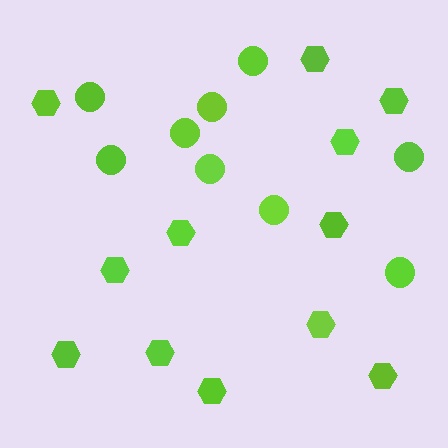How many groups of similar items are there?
There are 2 groups: one group of circles (9) and one group of hexagons (12).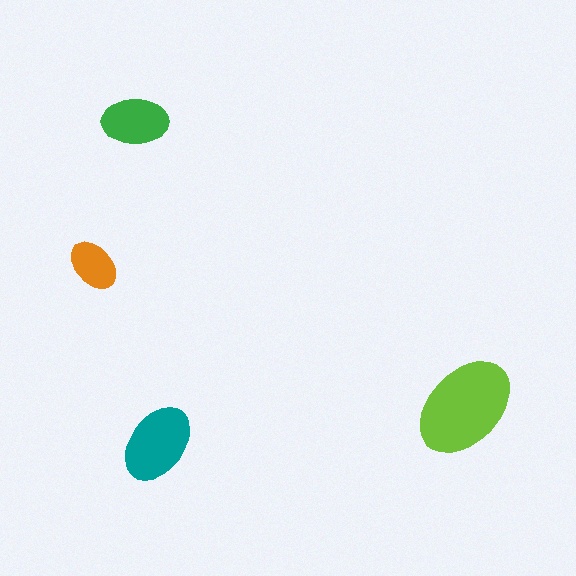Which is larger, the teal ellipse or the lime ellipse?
The lime one.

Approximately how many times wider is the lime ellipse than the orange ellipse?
About 2 times wider.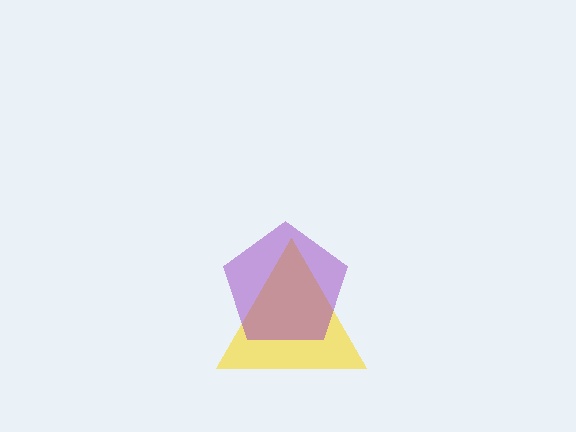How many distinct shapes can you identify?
There are 2 distinct shapes: a yellow triangle, a purple pentagon.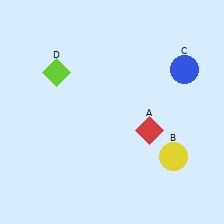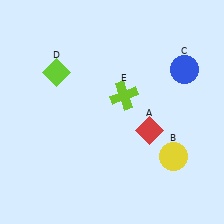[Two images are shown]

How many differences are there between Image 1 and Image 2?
There is 1 difference between the two images.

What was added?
A lime cross (E) was added in Image 2.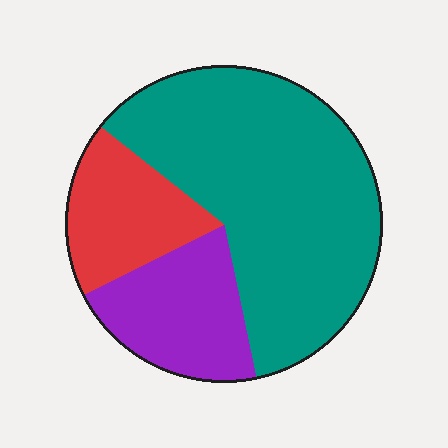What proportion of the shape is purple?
Purple covers 21% of the shape.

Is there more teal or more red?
Teal.